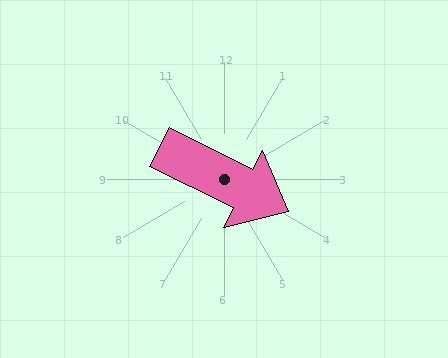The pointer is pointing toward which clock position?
Roughly 4 o'clock.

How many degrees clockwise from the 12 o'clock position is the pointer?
Approximately 117 degrees.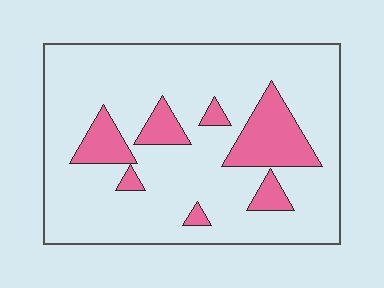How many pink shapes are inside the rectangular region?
7.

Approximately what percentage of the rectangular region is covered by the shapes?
Approximately 15%.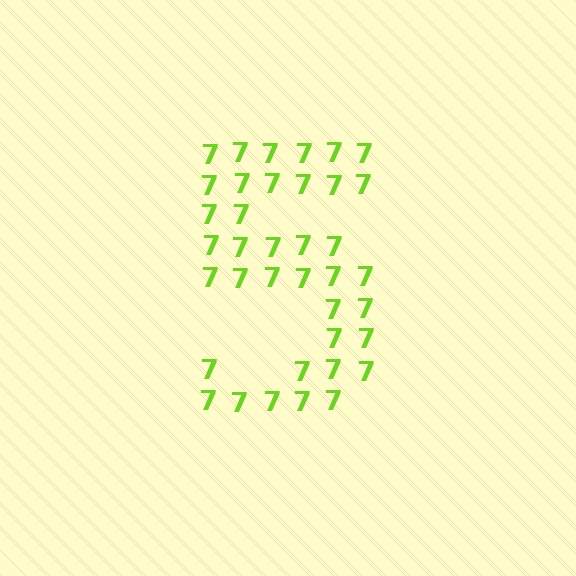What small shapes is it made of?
It is made of small digit 7's.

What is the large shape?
The large shape is the digit 5.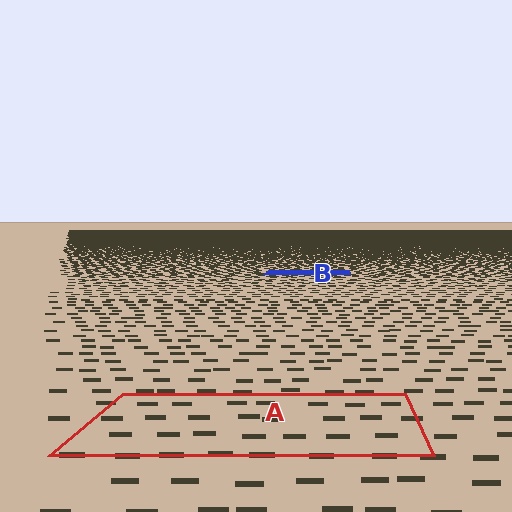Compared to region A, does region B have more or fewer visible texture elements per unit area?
Region B has more texture elements per unit area — they are packed more densely because it is farther away.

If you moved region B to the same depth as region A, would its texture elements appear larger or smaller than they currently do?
They would appear larger. At a closer depth, the same texture elements are projected at a bigger on-screen size.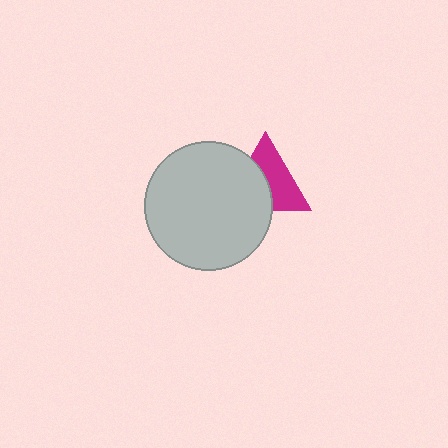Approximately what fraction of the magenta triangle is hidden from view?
Roughly 46% of the magenta triangle is hidden behind the light gray circle.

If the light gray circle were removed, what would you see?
You would see the complete magenta triangle.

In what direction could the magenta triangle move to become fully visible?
The magenta triangle could move right. That would shift it out from behind the light gray circle entirely.